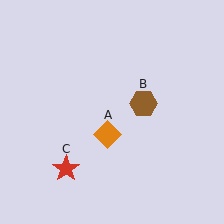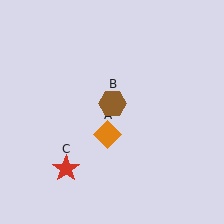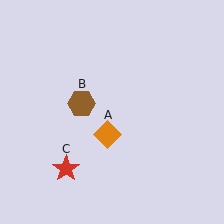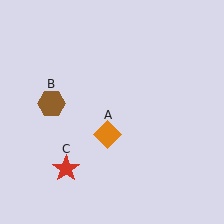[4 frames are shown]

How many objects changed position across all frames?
1 object changed position: brown hexagon (object B).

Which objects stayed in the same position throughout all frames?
Orange diamond (object A) and red star (object C) remained stationary.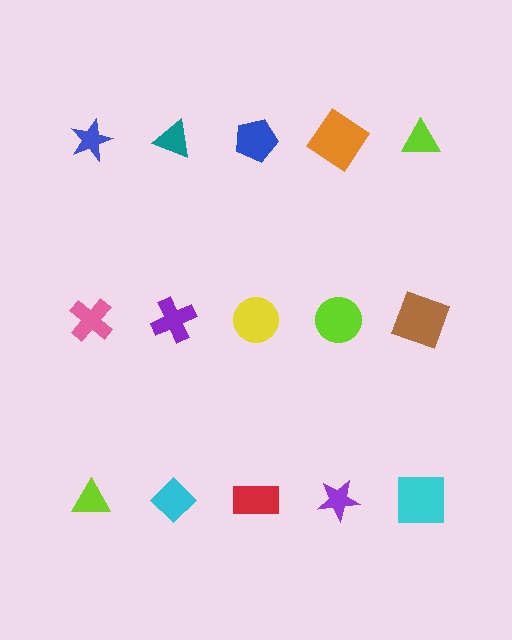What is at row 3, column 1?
A lime triangle.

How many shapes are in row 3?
5 shapes.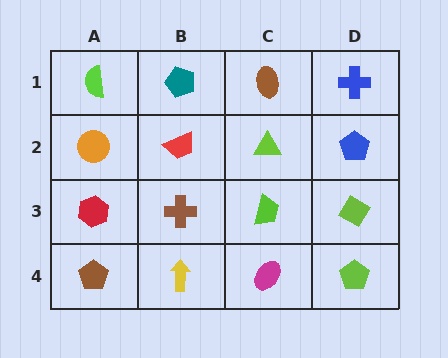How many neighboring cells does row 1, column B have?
3.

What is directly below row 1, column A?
An orange circle.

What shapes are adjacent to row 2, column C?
A brown ellipse (row 1, column C), a lime trapezoid (row 3, column C), a red trapezoid (row 2, column B), a blue pentagon (row 2, column D).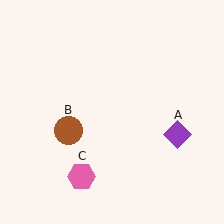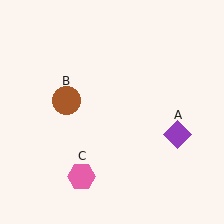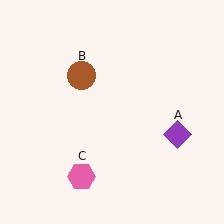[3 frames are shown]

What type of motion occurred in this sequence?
The brown circle (object B) rotated clockwise around the center of the scene.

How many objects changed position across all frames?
1 object changed position: brown circle (object B).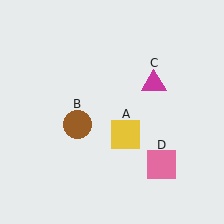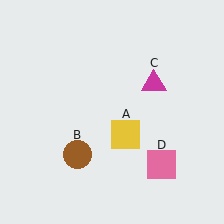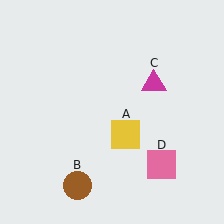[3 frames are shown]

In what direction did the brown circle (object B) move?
The brown circle (object B) moved down.